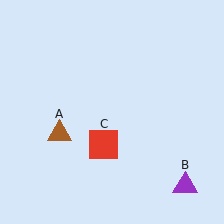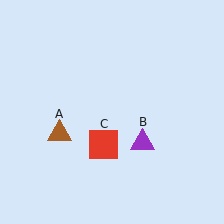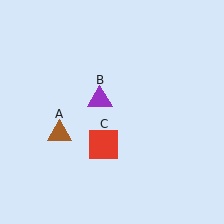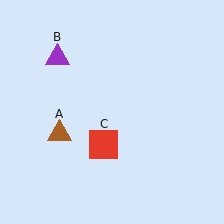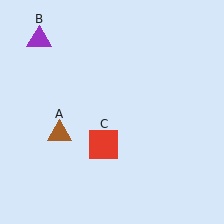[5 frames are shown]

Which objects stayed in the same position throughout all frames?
Brown triangle (object A) and red square (object C) remained stationary.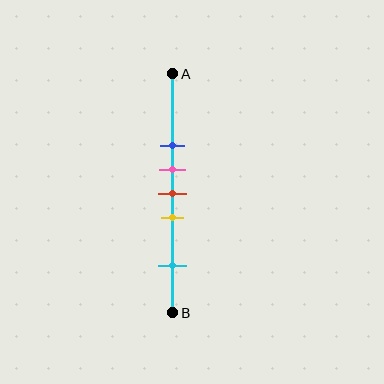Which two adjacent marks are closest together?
The pink and red marks are the closest adjacent pair.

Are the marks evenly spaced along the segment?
No, the marks are not evenly spaced.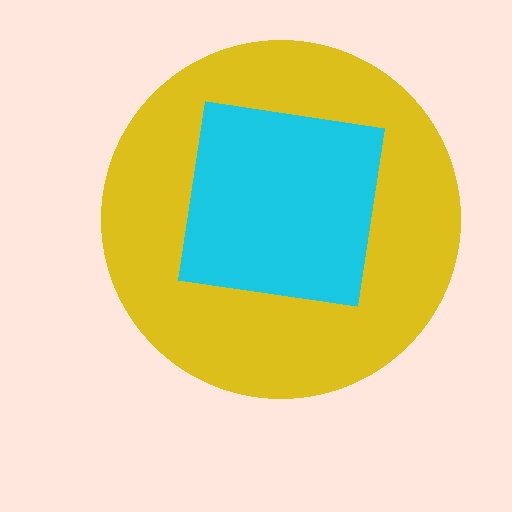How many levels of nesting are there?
2.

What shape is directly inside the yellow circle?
The cyan square.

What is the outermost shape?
The yellow circle.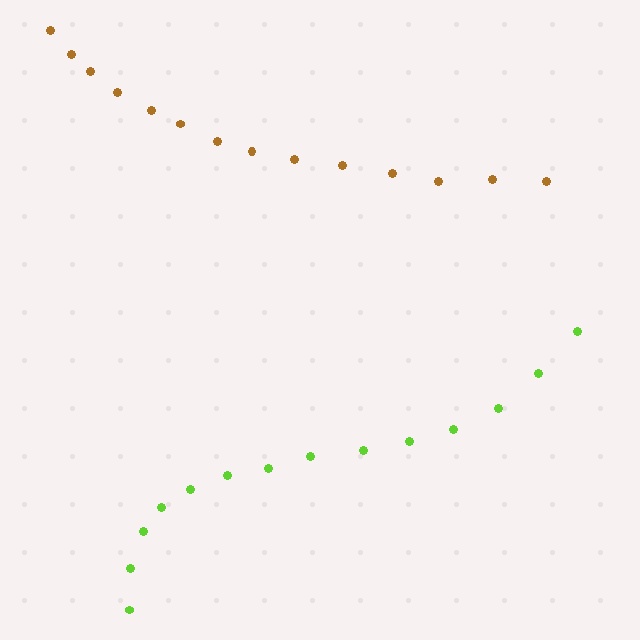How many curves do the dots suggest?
There are 2 distinct paths.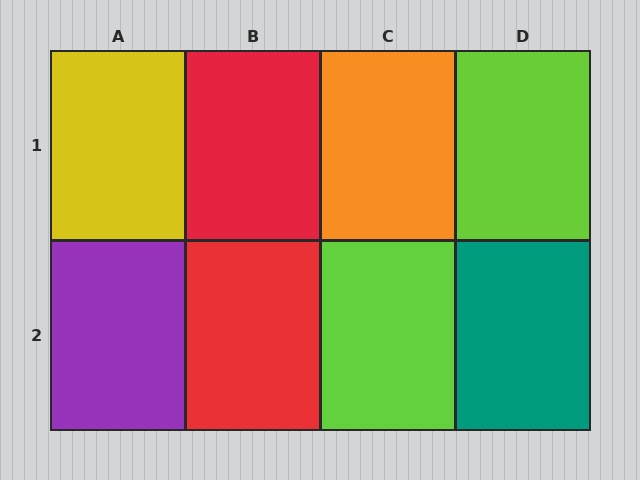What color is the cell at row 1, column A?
Yellow.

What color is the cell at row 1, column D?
Lime.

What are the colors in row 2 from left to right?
Purple, red, lime, teal.